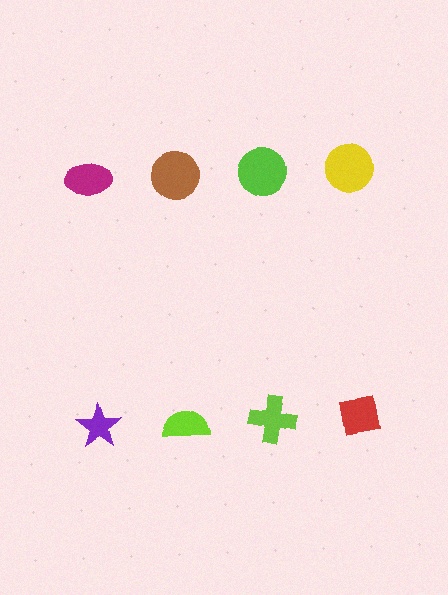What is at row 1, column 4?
A yellow circle.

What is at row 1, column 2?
A brown circle.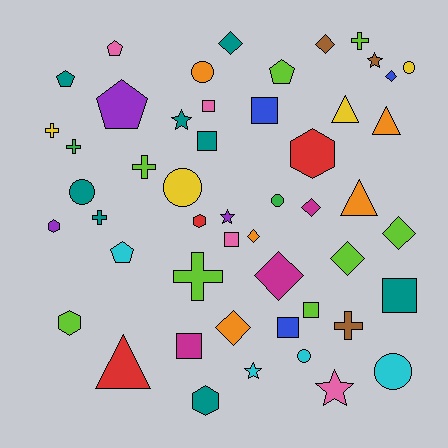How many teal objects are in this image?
There are 8 teal objects.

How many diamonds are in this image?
There are 9 diamonds.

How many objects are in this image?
There are 50 objects.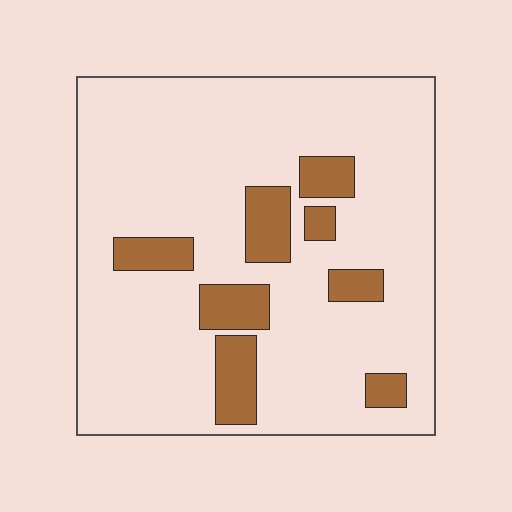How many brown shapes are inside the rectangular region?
8.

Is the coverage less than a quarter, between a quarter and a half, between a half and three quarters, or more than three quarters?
Less than a quarter.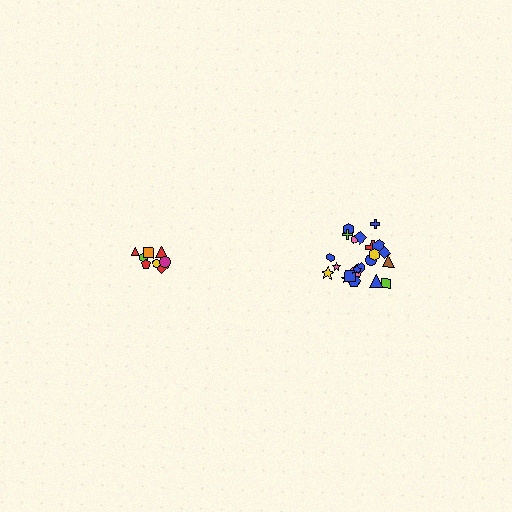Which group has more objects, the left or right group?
The right group.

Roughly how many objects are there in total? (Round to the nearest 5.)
Roughly 30 objects in total.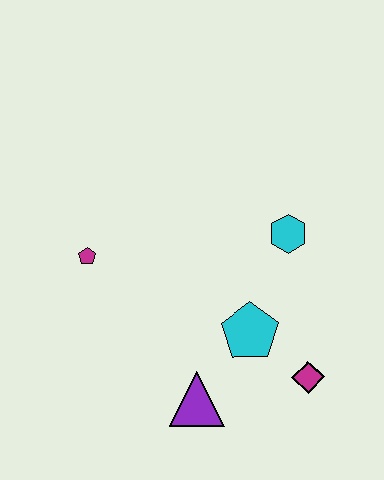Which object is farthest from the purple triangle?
The cyan hexagon is farthest from the purple triangle.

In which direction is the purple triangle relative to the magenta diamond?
The purple triangle is to the left of the magenta diamond.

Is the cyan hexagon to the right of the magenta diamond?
No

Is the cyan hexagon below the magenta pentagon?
No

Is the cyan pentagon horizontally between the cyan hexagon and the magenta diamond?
No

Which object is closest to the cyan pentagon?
The magenta diamond is closest to the cyan pentagon.